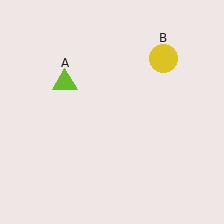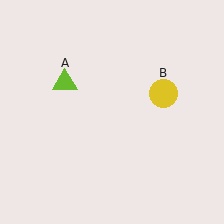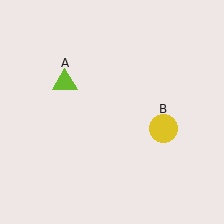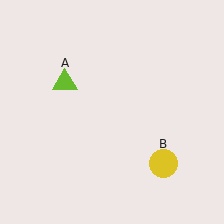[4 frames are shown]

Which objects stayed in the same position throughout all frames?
Lime triangle (object A) remained stationary.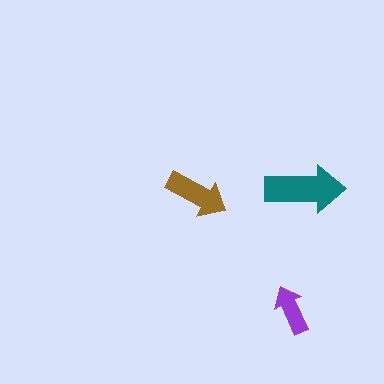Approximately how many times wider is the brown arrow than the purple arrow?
About 1.5 times wider.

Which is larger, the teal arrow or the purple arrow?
The teal one.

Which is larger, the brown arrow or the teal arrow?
The teal one.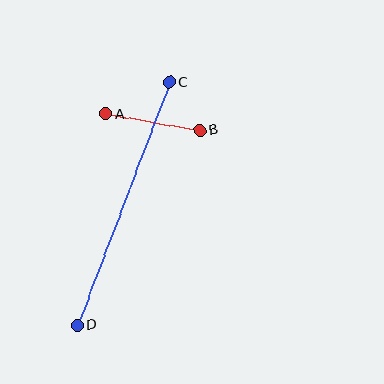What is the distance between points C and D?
The distance is approximately 260 pixels.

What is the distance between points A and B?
The distance is approximately 95 pixels.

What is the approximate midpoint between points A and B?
The midpoint is at approximately (153, 122) pixels.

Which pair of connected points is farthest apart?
Points C and D are farthest apart.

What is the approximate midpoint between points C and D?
The midpoint is at approximately (124, 204) pixels.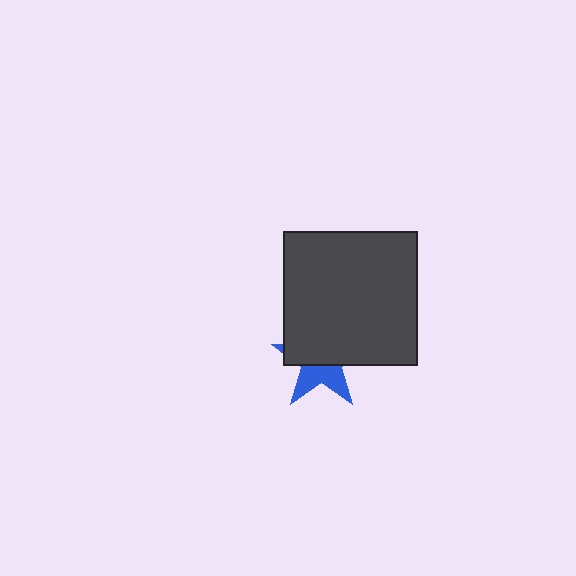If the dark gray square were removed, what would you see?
You would see the complete blue star.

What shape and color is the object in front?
The object in front is a dark gray square.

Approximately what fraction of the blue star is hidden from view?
Roughly 59% of the blue star is hidden behind the dark gray square.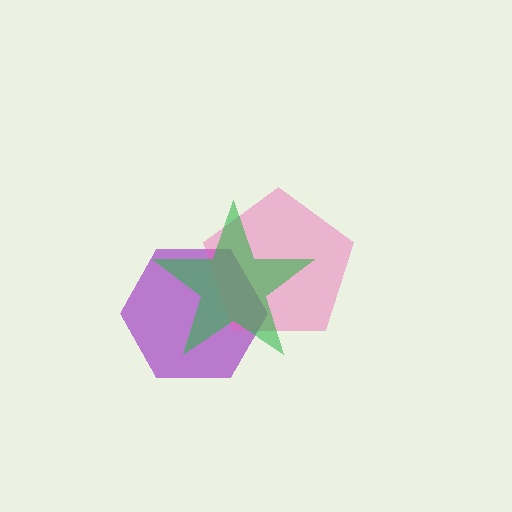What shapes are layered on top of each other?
The layered shapes are: a purple hexagon, a pink pentagon, a green star.